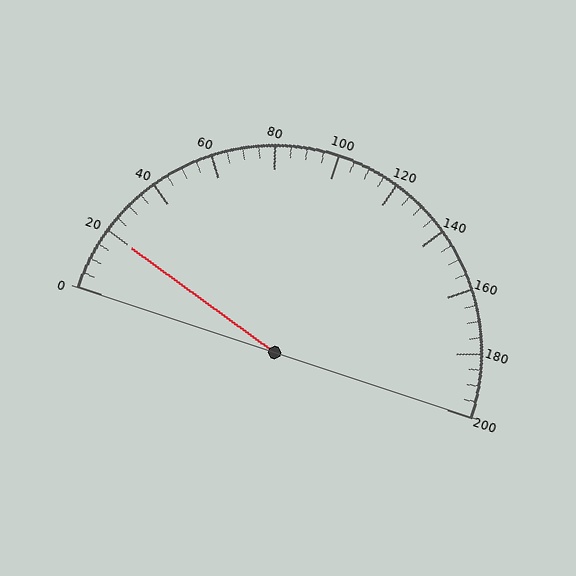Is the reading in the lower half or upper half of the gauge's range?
The reading is in the lower half of the range (0 to 200).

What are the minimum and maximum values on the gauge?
The gauge ranges from 0 to 200.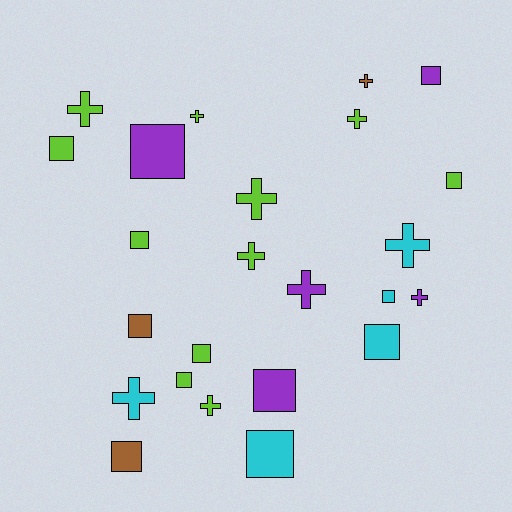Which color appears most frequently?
Lime, with 11 objects.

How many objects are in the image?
There are 24 objects.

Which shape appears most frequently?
Square, with 13 objects.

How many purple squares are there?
There are 3 purple squares.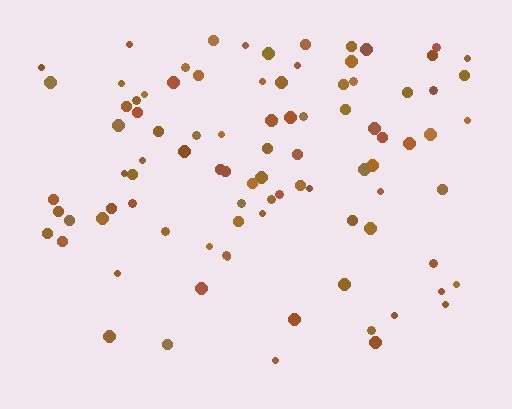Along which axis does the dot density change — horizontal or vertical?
Vertical.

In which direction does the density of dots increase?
From bottom to top, with the top side densest.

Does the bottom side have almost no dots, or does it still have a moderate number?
Still a moderate number, just noticeably fewer than the top.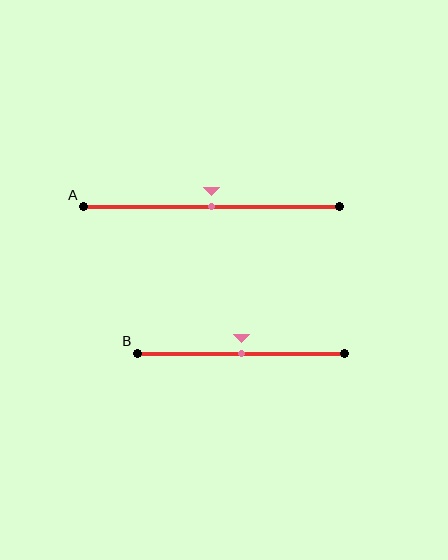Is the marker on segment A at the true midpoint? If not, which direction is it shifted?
Yes, the marker on segment A is at the true midpoint.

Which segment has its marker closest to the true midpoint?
Segment A has its marker closest to the true midpoint.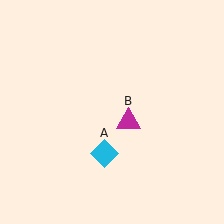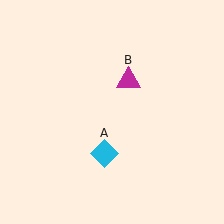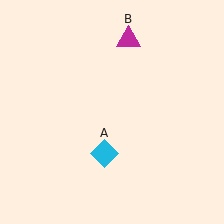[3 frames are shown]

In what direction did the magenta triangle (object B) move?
The magenta triangle (object B) moved up.